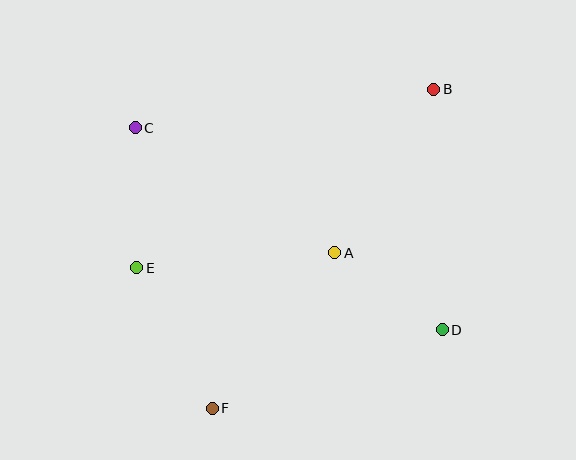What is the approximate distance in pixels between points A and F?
The distance between A and F is approximately 198 pixels.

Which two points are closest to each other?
Points A and D are closest to each other.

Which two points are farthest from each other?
Points B and F are farthest from each other.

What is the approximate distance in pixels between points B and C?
The distance between B and C is approximately 301 pixels.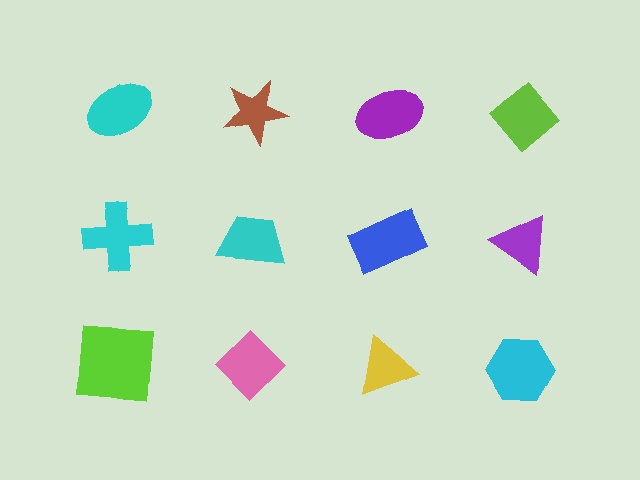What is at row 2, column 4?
A purple triangle.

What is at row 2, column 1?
A cyan cross.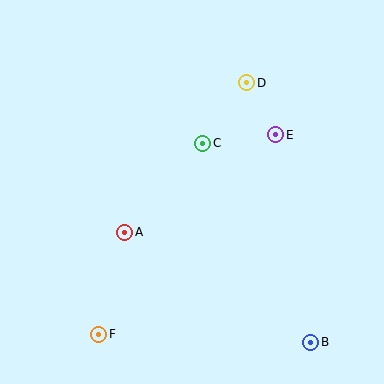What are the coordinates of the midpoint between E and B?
The midpoint between E and B is at (293, 238).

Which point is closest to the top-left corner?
Point C is closest to the top-left corner.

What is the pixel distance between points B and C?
The distance between B and C is 226 pixels.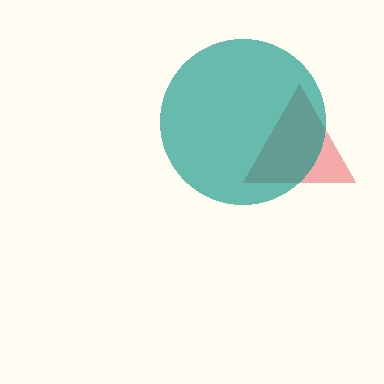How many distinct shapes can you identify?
There are 2 distinct shapes: a red triangle, a teal circle.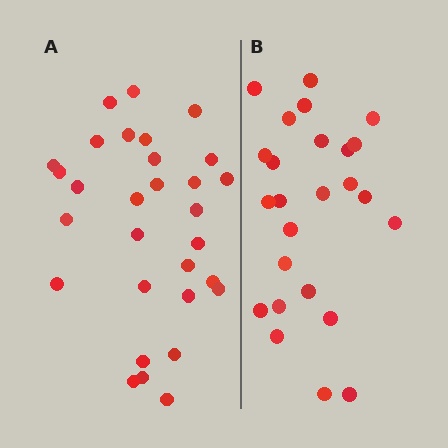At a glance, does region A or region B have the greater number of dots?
Region A (the left region) has more dots.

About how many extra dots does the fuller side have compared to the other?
Region A has about 5 more dots than region B.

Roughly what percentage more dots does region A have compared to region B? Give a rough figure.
About 20% more.